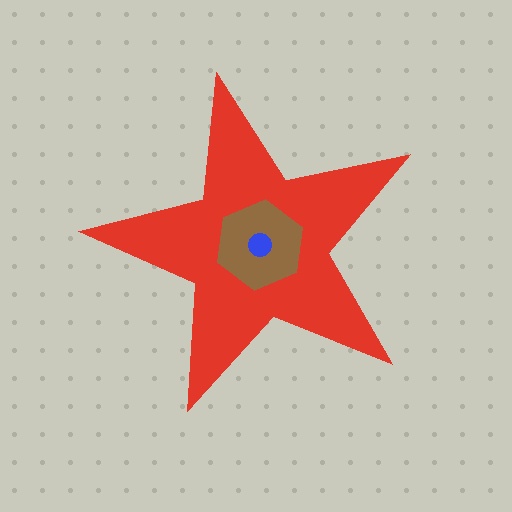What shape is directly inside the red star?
The brown hexagon.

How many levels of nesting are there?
3.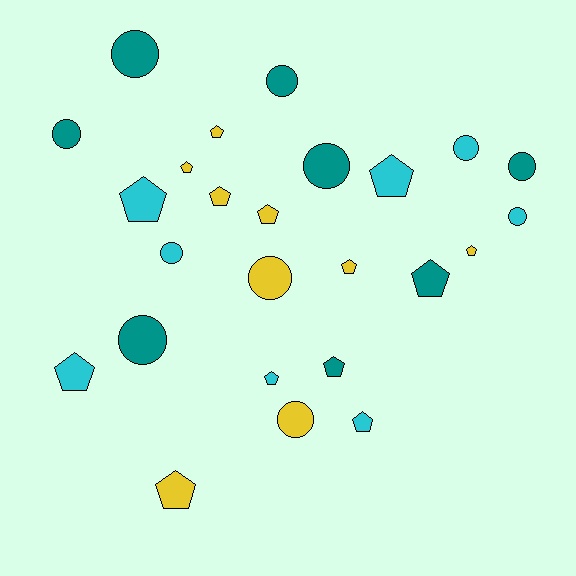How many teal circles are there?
There are 6 teal circles.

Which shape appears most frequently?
Pentagon, with 14 objects.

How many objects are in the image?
There are 25 objects.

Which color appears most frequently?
Yellow, with 9 objects.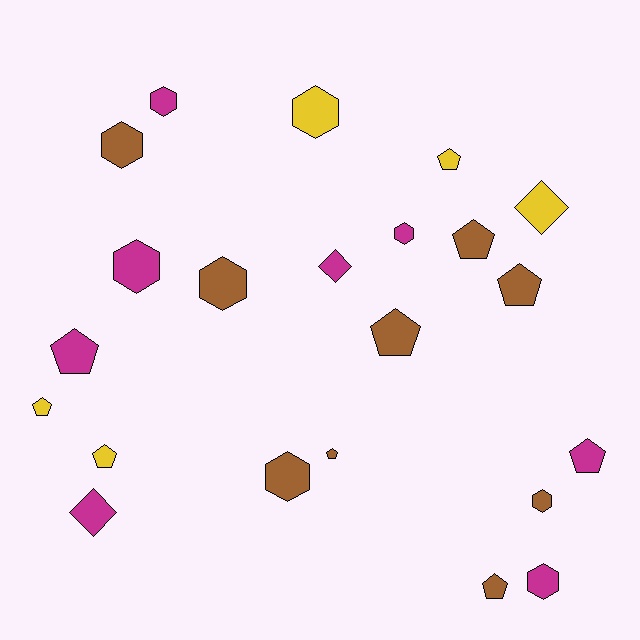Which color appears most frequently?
Brown, with 9 objects.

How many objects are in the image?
There are 22 objects.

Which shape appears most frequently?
Pentagon, with 10 objects.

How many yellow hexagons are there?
There is 1 yellow hexagon.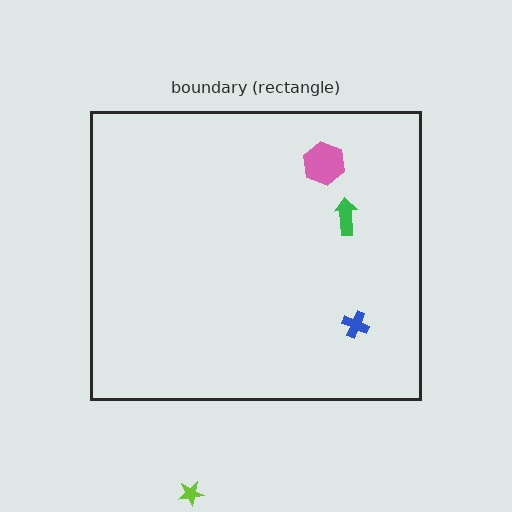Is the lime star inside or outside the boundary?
Outside.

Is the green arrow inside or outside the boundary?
Inside.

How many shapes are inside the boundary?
3 inside, 1 outside.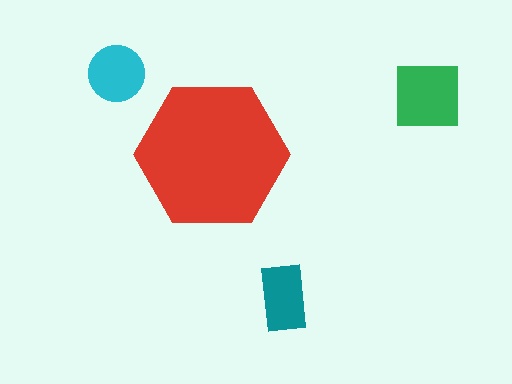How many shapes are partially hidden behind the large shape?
0 shapes are partially hidden.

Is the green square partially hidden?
No, the green square is fully visible.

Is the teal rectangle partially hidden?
No, the teal rectangle is fully visible.